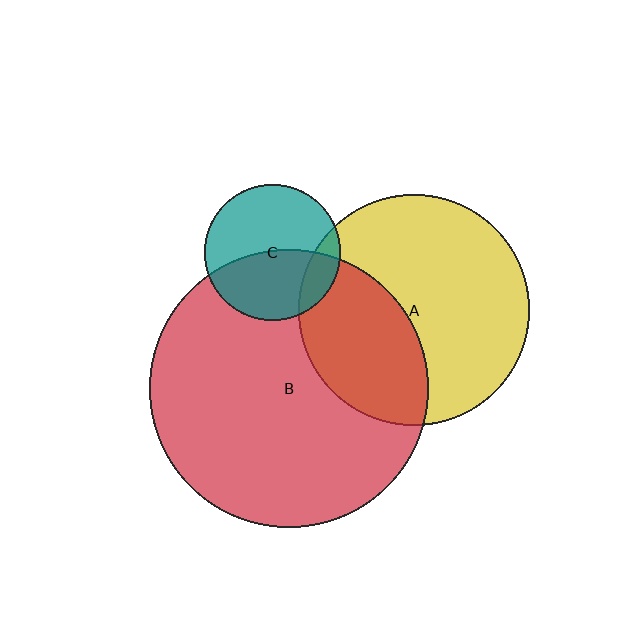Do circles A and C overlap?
Yes.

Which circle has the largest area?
Circle B (red).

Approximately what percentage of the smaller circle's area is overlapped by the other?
Approximately 15%.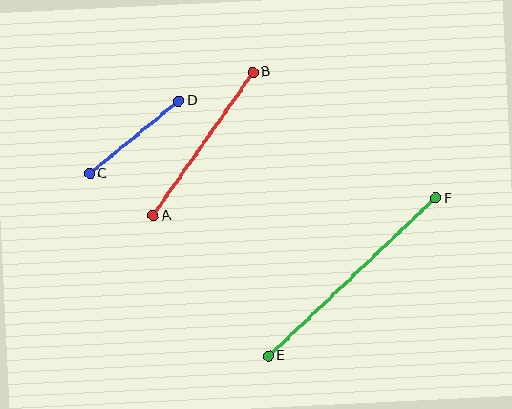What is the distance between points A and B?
The distance is approximately 175 pixels.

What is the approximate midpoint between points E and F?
The midpoint is at approximately (352, 277) pixels.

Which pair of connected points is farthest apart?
Points E and F are farthest apart.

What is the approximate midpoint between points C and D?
The midpoint is at approximately (134, 137) pixels.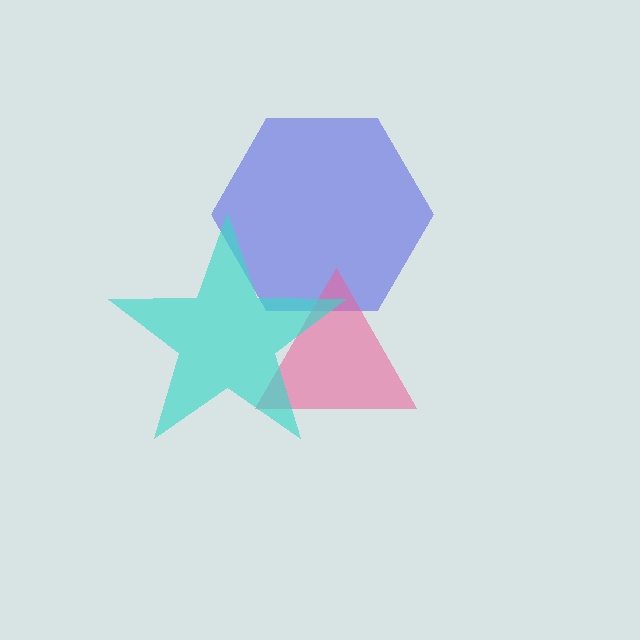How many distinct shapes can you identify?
There are 3 distinct shapes: a blue hexagon, a pink triangle, a cyan star.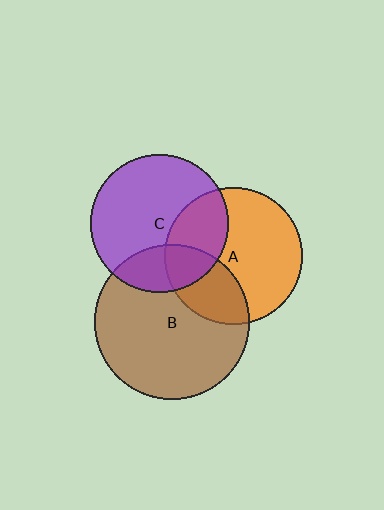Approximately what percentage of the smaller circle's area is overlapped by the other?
Approximately 30%.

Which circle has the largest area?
Circle B (brown).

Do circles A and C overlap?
Yes.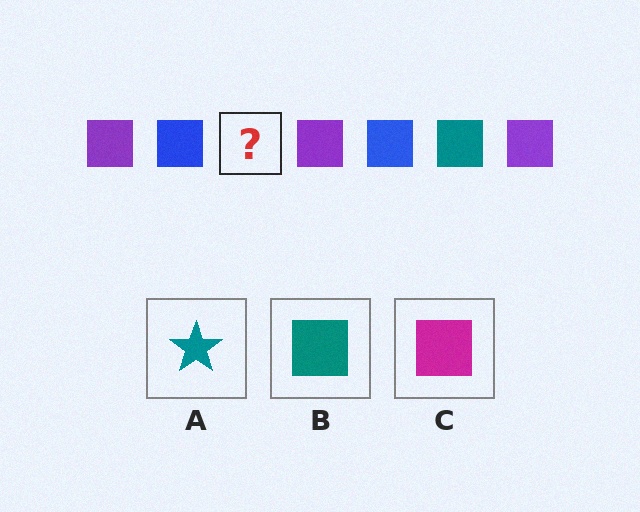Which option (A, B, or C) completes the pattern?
B.